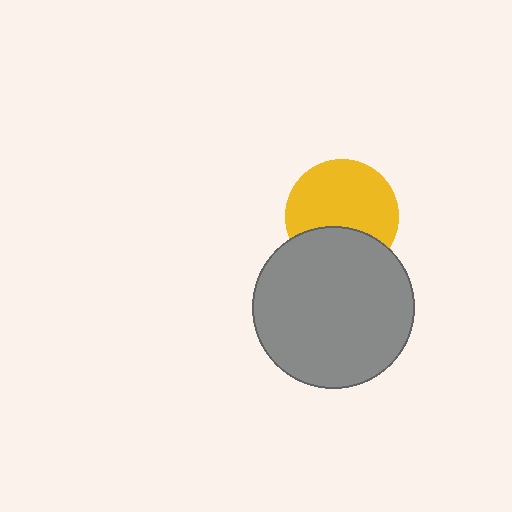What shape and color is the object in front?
The object in front is a gray circle.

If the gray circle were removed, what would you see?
You would see the complete yellow circle.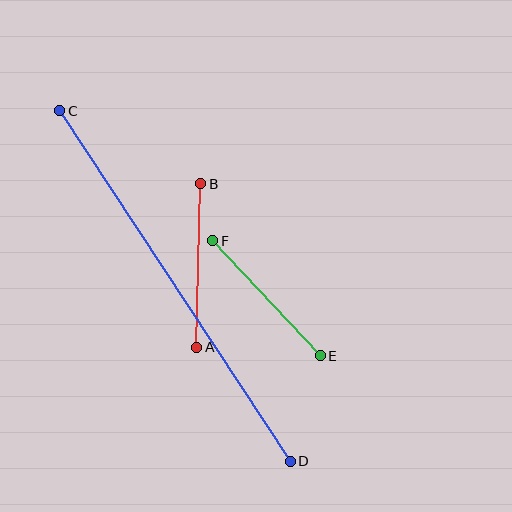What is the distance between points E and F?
The distance is approximately 157 pixels.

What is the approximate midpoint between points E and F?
The midpoint is at approximately (267, 298) pixels.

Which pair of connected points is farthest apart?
Points C and D are farthest apart.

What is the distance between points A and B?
The distance is approximately 164 pixels.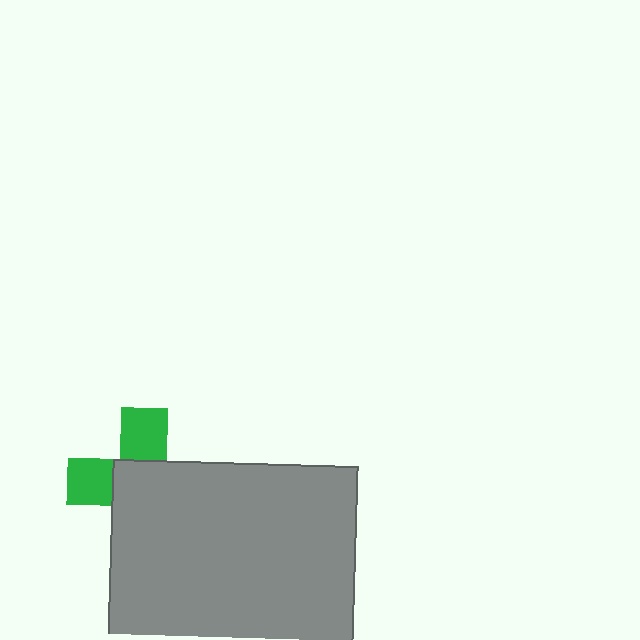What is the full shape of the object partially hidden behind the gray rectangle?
The partially hidden object is a green cross.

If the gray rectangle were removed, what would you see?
You would see the complete green cross.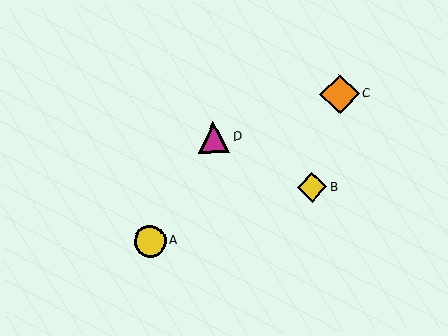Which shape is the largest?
The orange diamond (labeled C) is the largest.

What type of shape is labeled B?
Shape B is a yellow diamond.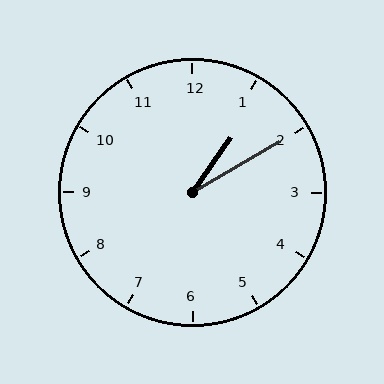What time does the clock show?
1:10.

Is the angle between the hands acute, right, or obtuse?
It is acute.